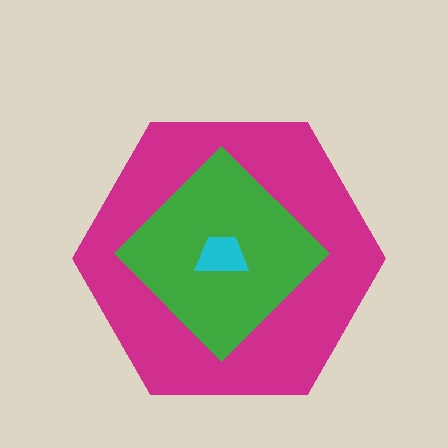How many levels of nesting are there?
3.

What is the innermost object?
The cyan trapezoid.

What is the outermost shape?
The magenta hexagon.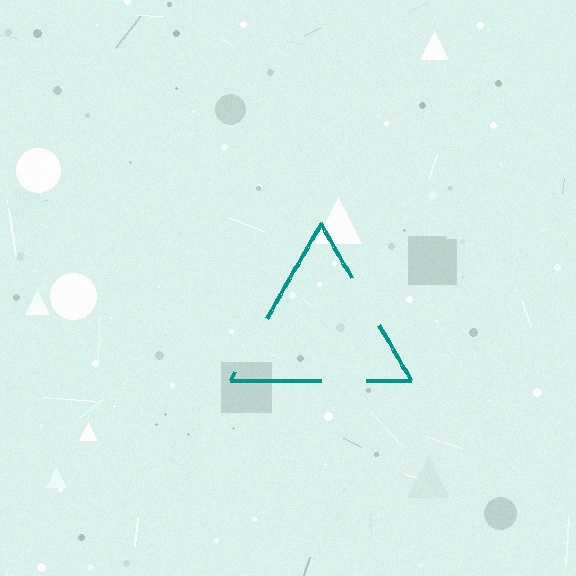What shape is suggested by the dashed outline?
The dashed outline suggests a triangle.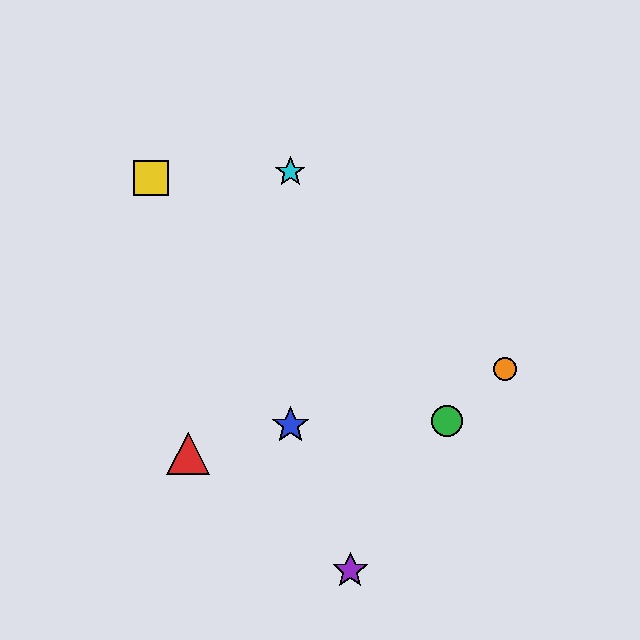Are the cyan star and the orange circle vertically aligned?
No, the cyan star is at x≈290 and the orange circle is at x≈505.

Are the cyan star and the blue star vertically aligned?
Yes, both are at x≈290.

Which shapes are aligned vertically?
The blue star, the cyan star are aligned vertically.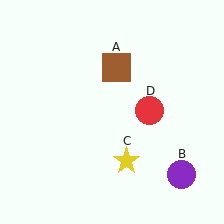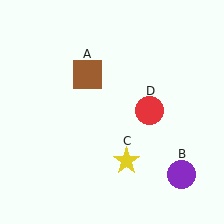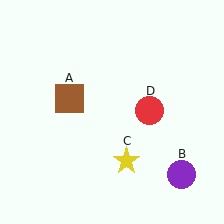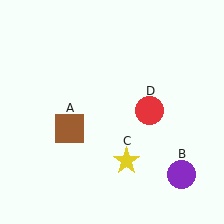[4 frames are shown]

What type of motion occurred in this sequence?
The brown square (object A) rotated counterclockwise around the center of the scene.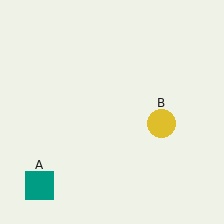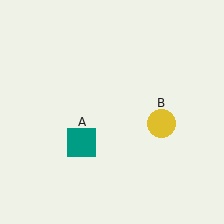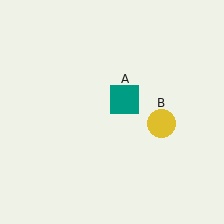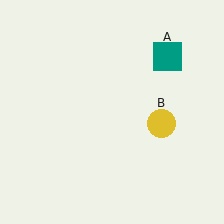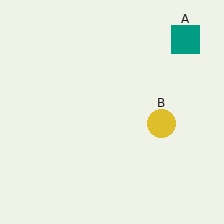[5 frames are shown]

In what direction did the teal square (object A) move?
The teal square (object A) moved up and to the right.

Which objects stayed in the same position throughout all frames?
Yellow circle (object B) remained stationary.